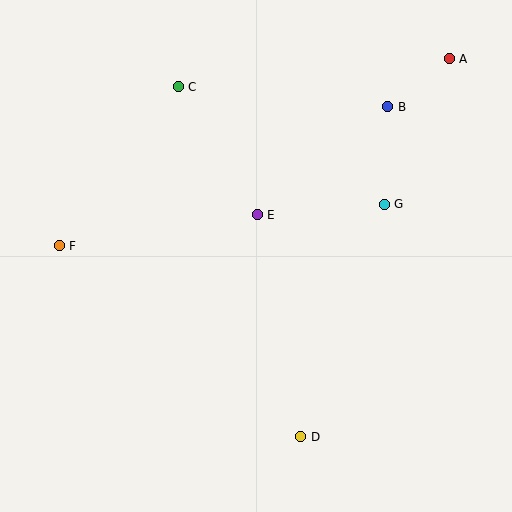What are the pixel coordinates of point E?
Point E is at (257, 215).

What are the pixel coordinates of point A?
Point A is at (449, 59).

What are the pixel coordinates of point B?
Point B is at (388, 107).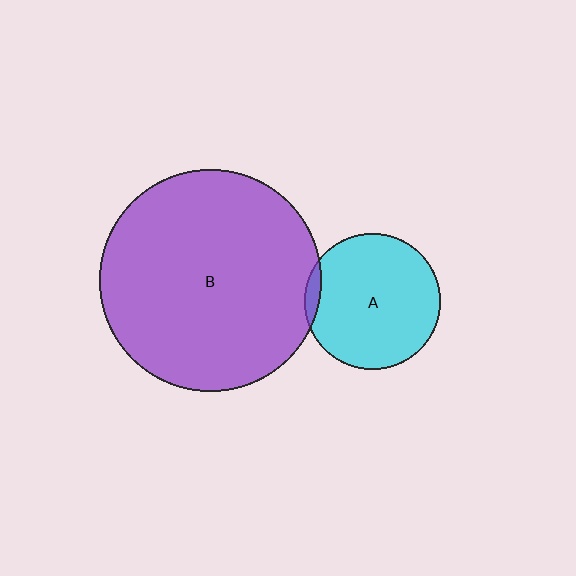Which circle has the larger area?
Circle B (purple).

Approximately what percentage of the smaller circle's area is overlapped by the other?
Approximately 5%.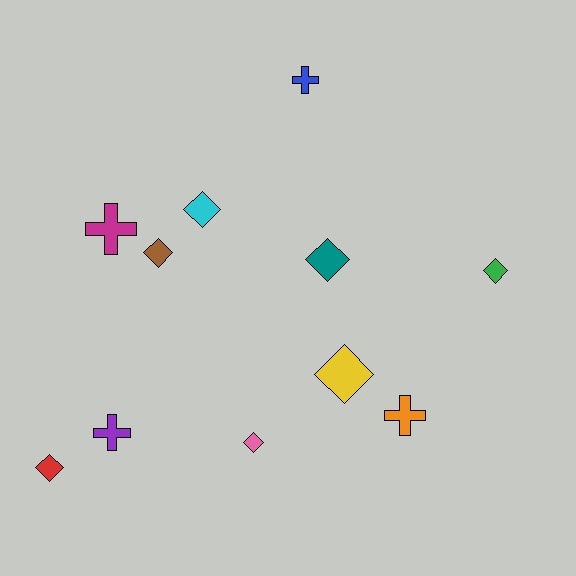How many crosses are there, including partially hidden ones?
There are 4 crosses.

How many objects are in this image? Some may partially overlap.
There are 11 objects.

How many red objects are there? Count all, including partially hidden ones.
There is 1 red object.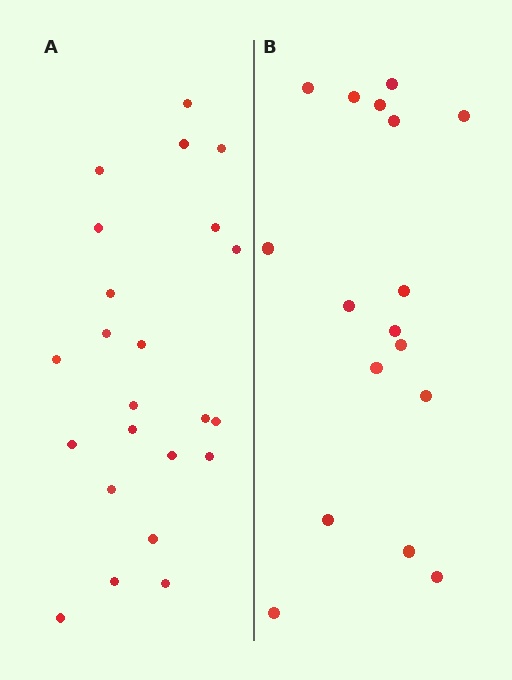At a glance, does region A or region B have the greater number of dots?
Region A (the left region) has more dots.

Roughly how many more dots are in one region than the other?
Region A has about 6 more dots than region B.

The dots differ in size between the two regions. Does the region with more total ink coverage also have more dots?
No. Region B has more total ink coverage because its dots are larger, but region A actually contains more individual dots. Total area can be misleading — the number of items is what matters here.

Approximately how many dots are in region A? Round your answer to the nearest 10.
About 20 dots. (The exact count is 23, which rounds to 20.)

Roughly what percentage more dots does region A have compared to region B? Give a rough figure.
About 35% more.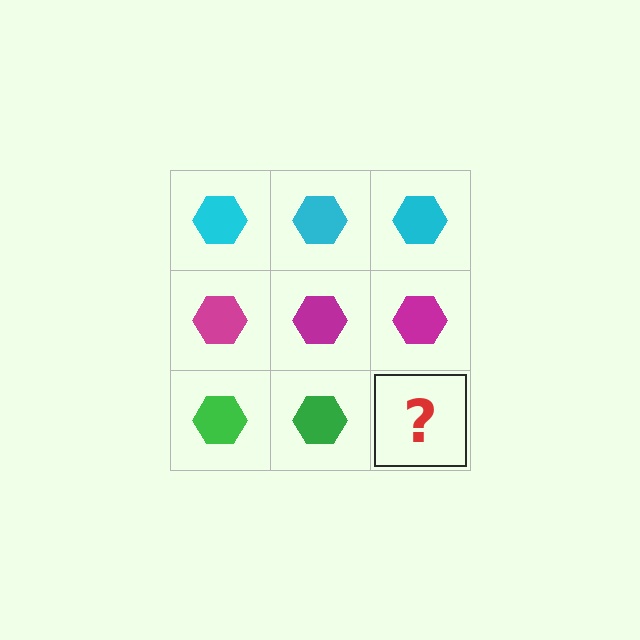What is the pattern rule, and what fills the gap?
The rule is that each row has a consistent color. The gap should be filled with a green hexagon.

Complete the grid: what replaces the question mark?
The question mark should be replaced with a green hexagon.